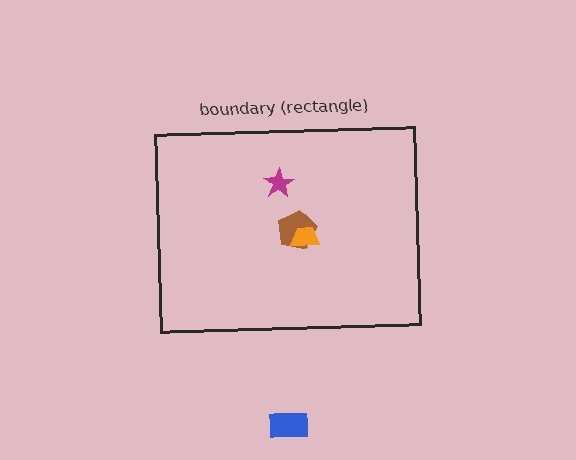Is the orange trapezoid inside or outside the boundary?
Inside.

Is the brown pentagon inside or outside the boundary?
Inside.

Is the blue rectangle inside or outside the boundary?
Outside.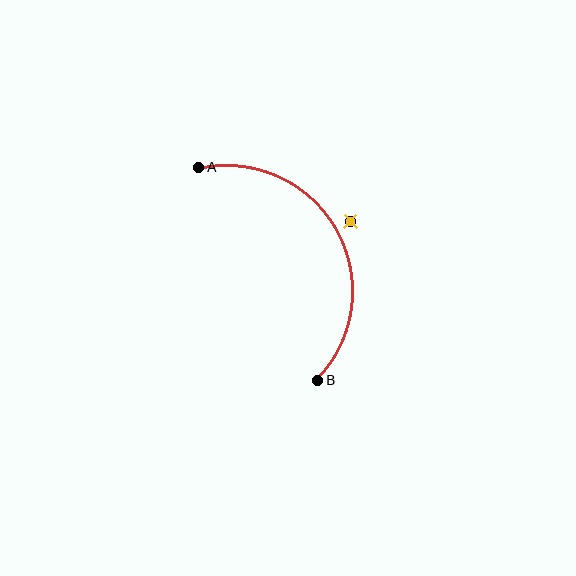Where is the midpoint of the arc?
The arc midpoint is the point on the curve farthest from the straight line joining A and B. It sits to the right of that line.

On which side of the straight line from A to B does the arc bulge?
The arc bulges to the right of the straight line connecting A and B.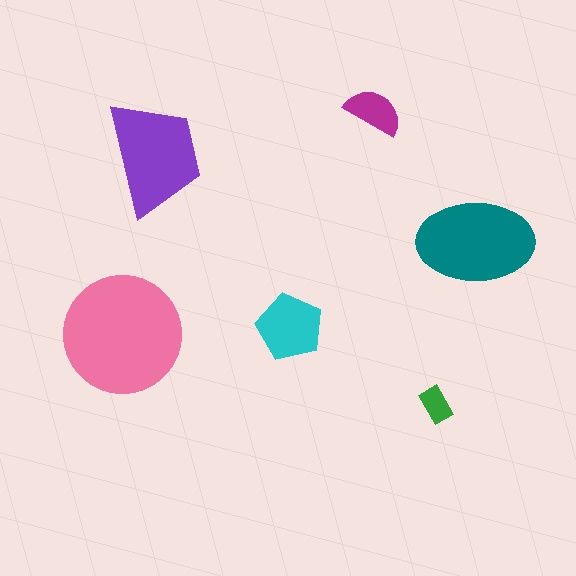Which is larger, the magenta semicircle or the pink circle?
The pink circle.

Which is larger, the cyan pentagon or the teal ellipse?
The teal ellipse.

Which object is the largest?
The pink circle.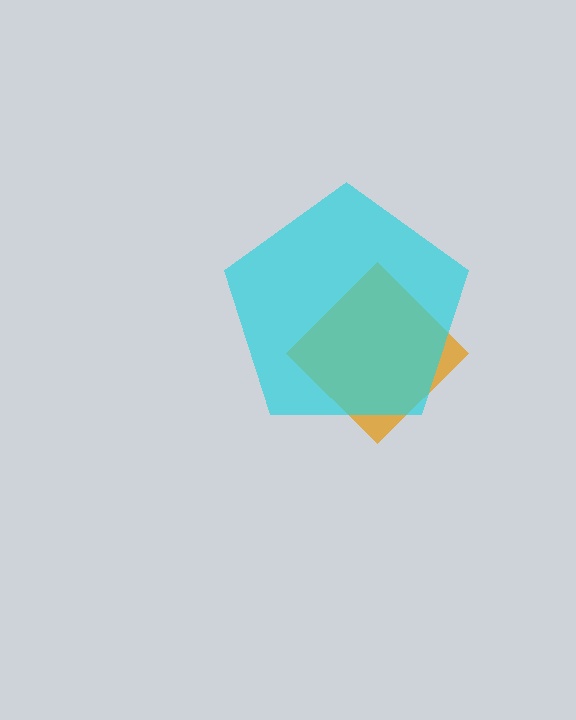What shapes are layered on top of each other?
The layered shapes are: an orange diamond, a cyan pentagon.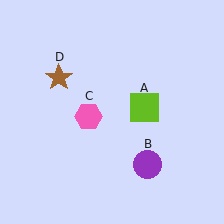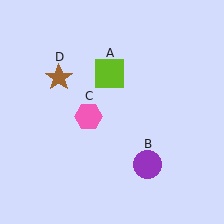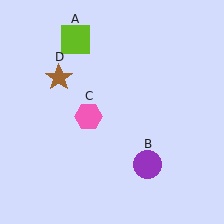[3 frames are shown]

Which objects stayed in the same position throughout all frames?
Purple circle (object B) and pink hexagon (object C) and brown star (object D) remained stationary.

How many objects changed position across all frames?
1 object changed position: lime square (object A).